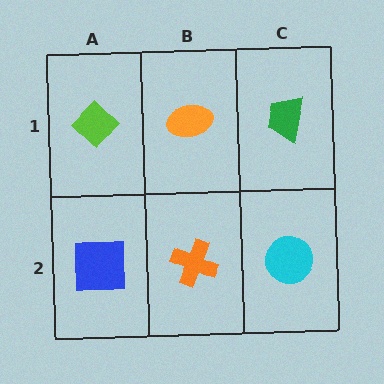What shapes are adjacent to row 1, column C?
A cyan circle (row 2, column C), an orange ellipse (row 1, column B).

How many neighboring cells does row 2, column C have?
2.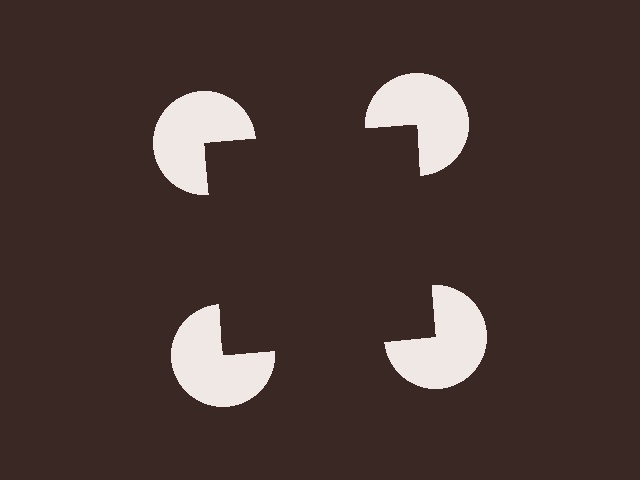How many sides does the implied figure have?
4 sides.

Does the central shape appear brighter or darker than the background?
It typically appears slightly darker than the background, even though no actual brightness change is drawn.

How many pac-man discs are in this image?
There are 4 — one at each vertex of the illusory square.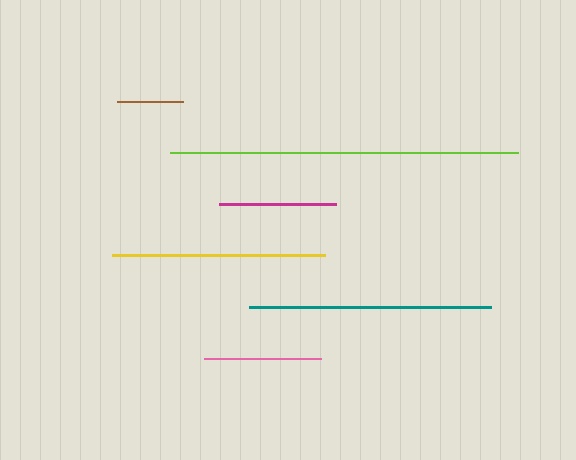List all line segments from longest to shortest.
From longest to shortest: lime, teal, yellow, pink, magenta, brown.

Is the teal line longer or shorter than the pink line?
The teal line is longer than the pink line.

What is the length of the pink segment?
The pink segment is approximately 117 pixels long.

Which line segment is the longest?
The lime line is the longest at approximately 349 pixels.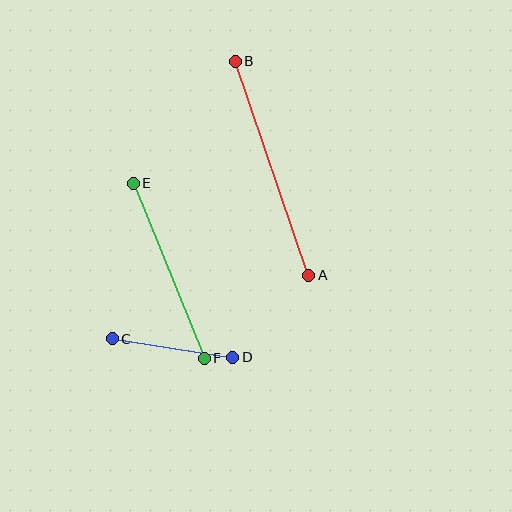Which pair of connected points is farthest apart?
Points A and B are farthest apart.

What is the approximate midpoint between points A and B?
The midpoint is at approximately (272, 168) pixels.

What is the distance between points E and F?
The distance is approximately 189 pixels.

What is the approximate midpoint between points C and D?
The midpoint is at approximately (172, 348) pixels.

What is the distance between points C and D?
The distance is approximately 122 pixels.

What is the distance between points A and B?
The distance is approximately 226 pixels.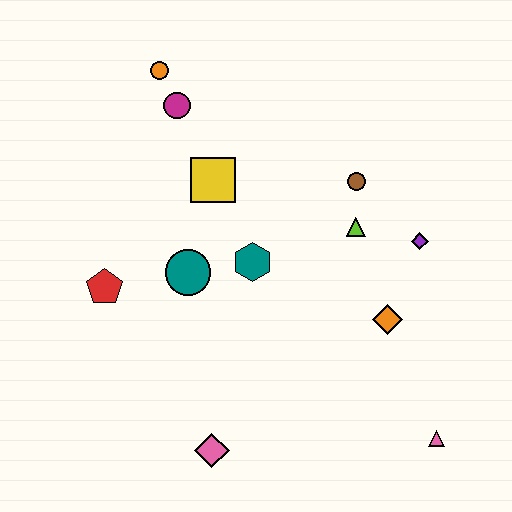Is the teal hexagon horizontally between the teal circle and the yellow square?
No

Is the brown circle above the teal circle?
Yes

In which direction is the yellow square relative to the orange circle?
The yellow square is below the orange circle.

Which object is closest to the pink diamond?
The teal circle is closest to the pink diamond.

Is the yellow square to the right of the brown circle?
No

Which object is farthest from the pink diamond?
The orange circle is farthest from the pink diamond.